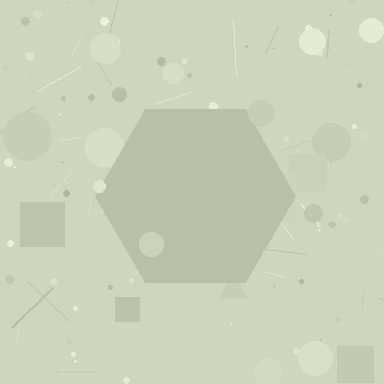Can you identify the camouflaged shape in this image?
The camouflaged shape is a hexagon.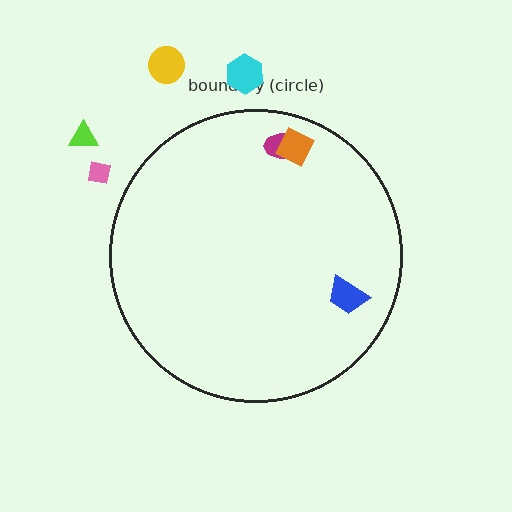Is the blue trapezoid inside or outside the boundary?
Inside.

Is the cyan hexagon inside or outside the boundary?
Outside.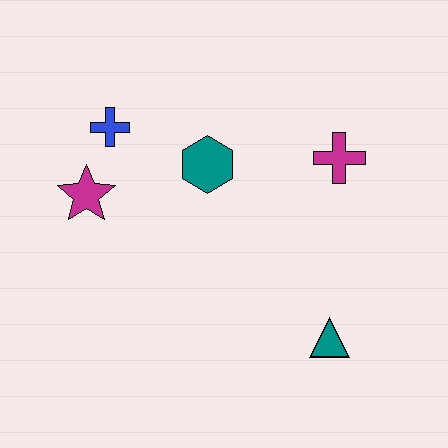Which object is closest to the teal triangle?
The magenta cross is closest to the teal triangle.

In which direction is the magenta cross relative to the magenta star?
The magenta cross is to the right of the magenta star.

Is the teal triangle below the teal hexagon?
Yes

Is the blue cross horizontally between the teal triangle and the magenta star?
Yes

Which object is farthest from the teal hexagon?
The teal triangle is farthest from the teal hexagon.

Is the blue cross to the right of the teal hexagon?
No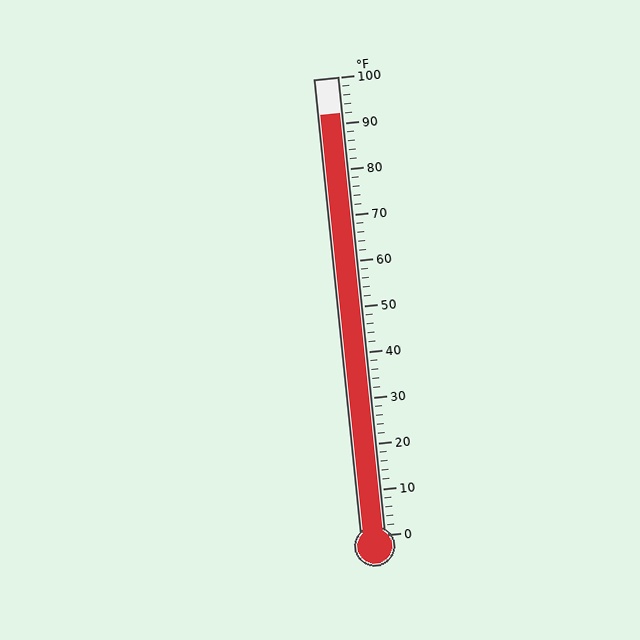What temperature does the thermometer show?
The thermometer shows approximately 92°F.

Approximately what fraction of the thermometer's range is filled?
The thermometer is filled to approximately 90% of its range.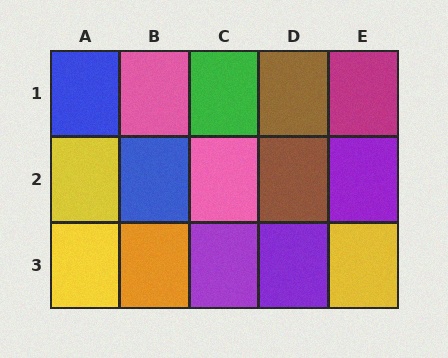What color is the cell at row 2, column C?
Pink.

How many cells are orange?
1 cell is orange.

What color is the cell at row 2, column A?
Yellow.